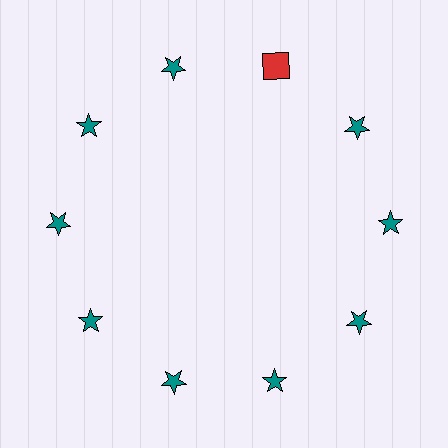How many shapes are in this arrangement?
There are 10 shapes arranged in a ring pattern.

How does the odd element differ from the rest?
It differs in both color (red instead of teal) and shape (square instead of star).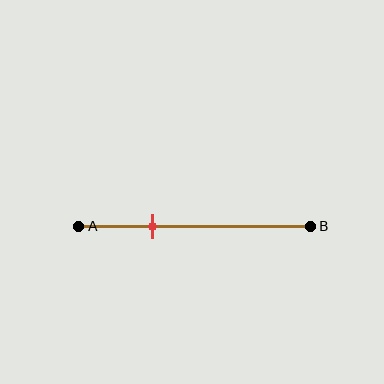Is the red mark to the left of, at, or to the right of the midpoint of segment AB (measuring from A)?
The red mark is to the left of the midpoint of segment AB.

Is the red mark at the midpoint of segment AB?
No, the mark is at about 30% from A, not at the 50% midpoint.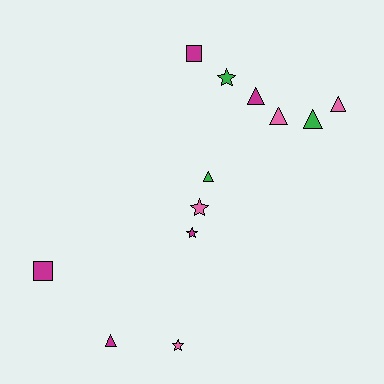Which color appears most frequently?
Magenta, with 5 objects.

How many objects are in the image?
There are 12 objects.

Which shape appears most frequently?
Triangle, with 6 objects.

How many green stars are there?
There is 1 green star.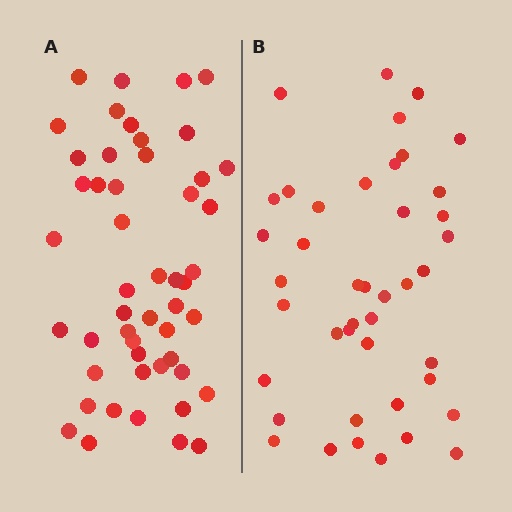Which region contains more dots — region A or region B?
Region A (the left region) has more dots.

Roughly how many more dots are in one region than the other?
Region A has roughly 8 or so more dots than region B.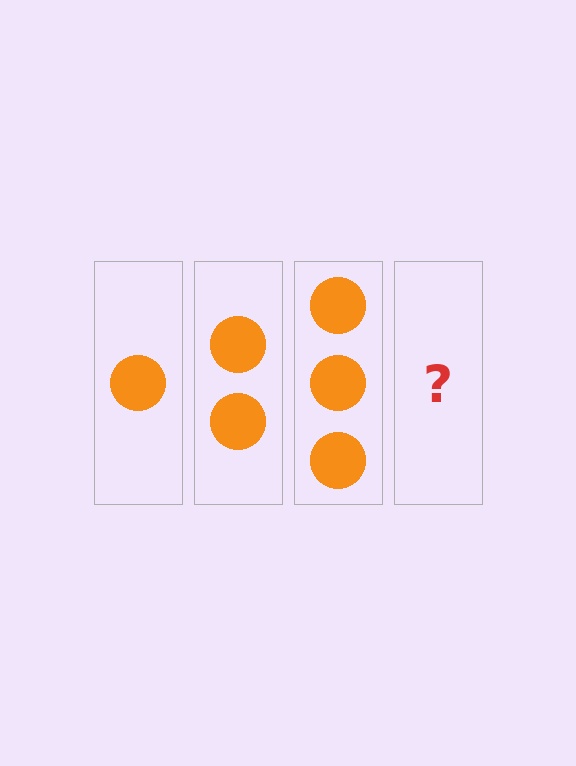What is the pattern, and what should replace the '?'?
The pattern is that each step adds one more circle. The '?' should be 4 circles.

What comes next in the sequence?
The next element should be 4 circles.